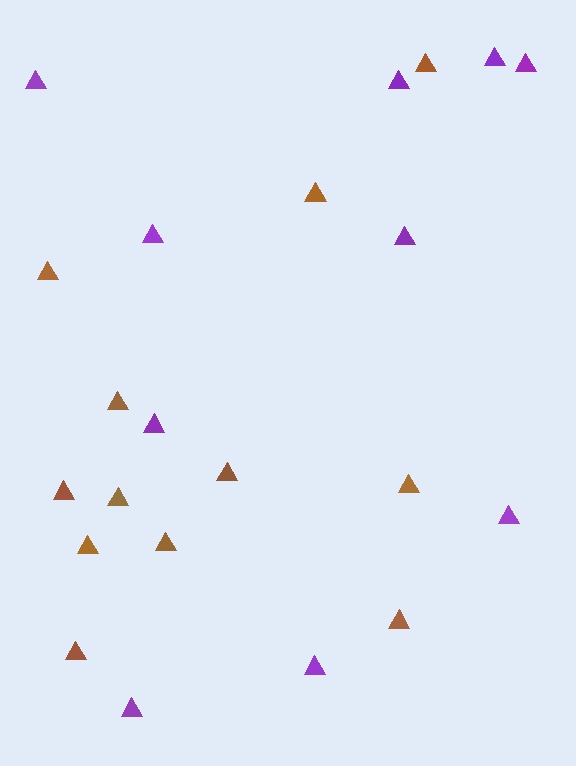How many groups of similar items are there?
There are 2 groups: one group of brown triangles (12) and one group of purple triangles (10).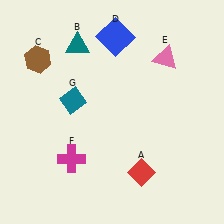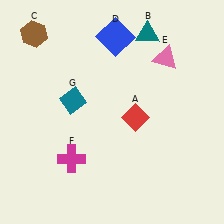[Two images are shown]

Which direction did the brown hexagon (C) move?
The brown hexagon (C) moved up.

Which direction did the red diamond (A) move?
The red diamond (A) moved up.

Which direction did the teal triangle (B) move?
The teal triangle (B) moved right.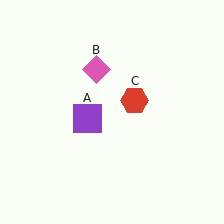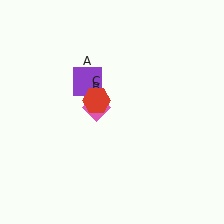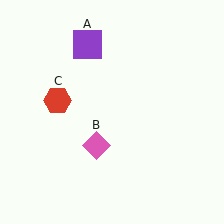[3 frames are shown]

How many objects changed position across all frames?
3 objects changed position: purple square (object A), pink diamond (object B), red hexagon (object C).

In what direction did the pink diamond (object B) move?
The pink diamond (object B) moved down.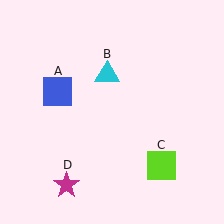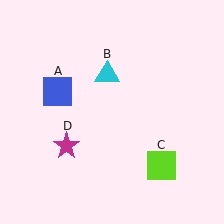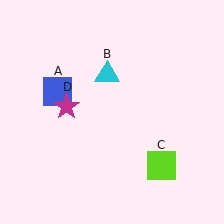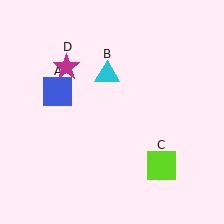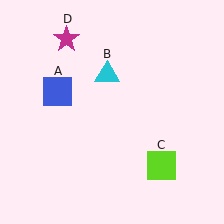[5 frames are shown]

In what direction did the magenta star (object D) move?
The magenta star (object D) moved up.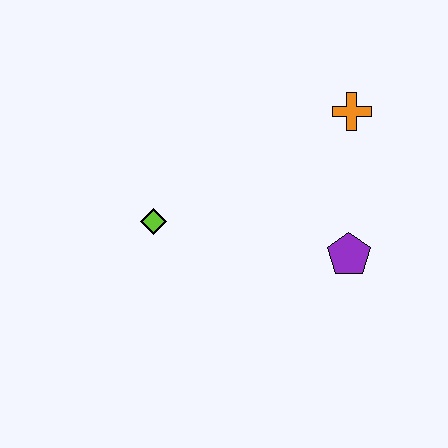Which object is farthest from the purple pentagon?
The lime diamond is farthest from the purple pentagon.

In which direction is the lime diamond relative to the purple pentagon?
The lime diamond is to the left of the purple pentagon.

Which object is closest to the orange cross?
The purple pentagon is closest to the orange cross.